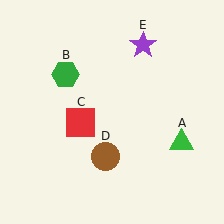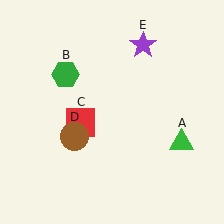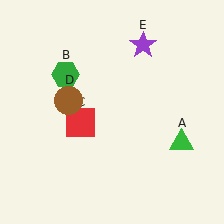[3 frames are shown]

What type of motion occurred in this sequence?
The brown circle (object D) rotated clockwise around the center of the scene.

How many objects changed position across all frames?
1 object changed position: brown circle (object D).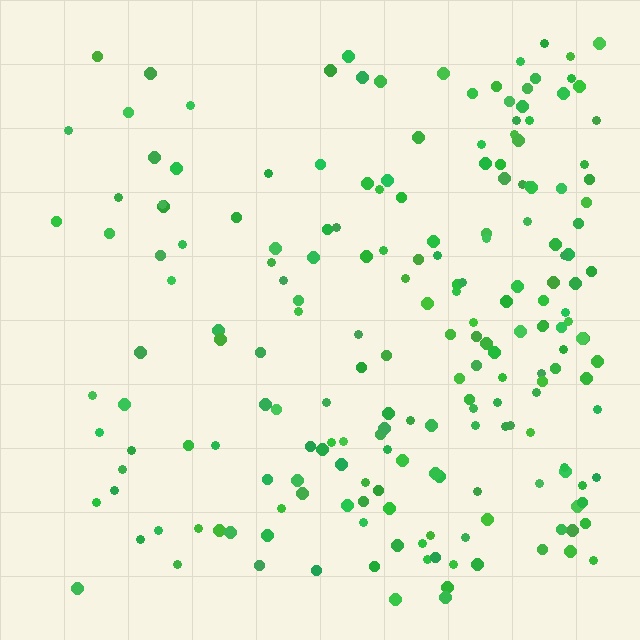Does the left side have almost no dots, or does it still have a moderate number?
Still a moderate number, just noticeably fewer than the right.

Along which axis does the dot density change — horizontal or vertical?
Horizontal.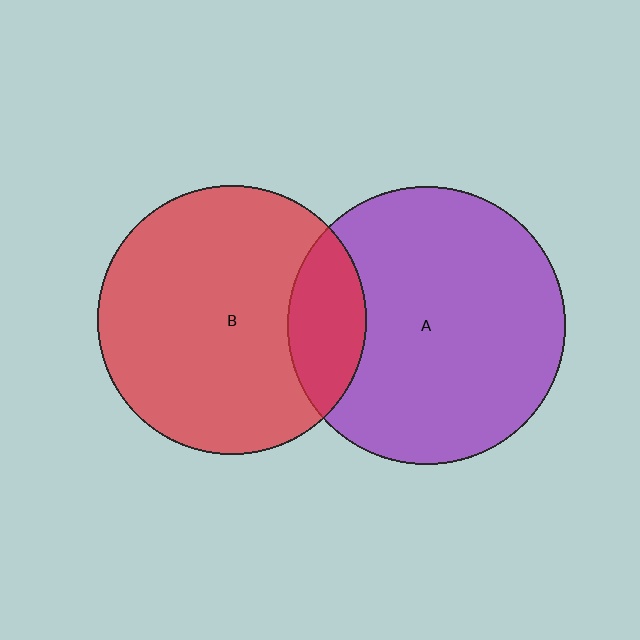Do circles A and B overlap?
Yes.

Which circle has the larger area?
Circle A (purple).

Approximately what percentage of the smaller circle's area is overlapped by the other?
Approximately 20%.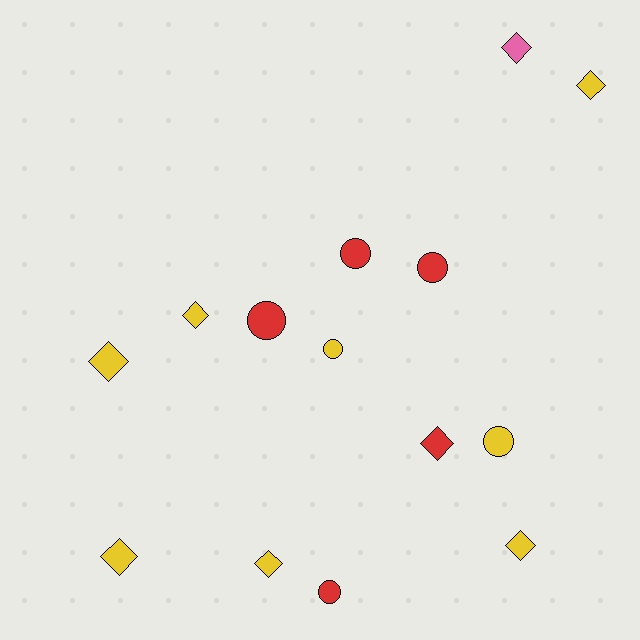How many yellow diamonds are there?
There are 6 yellow diamonds.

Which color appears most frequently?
Yellow, with 8 objects.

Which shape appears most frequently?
Diamond, with 8 objects.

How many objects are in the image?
There are 14 objects.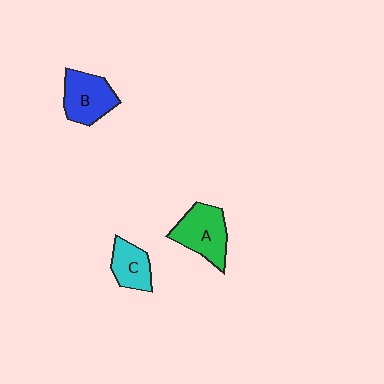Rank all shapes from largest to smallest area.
From largest to smallest: A (green), B (blue), C (cyan).